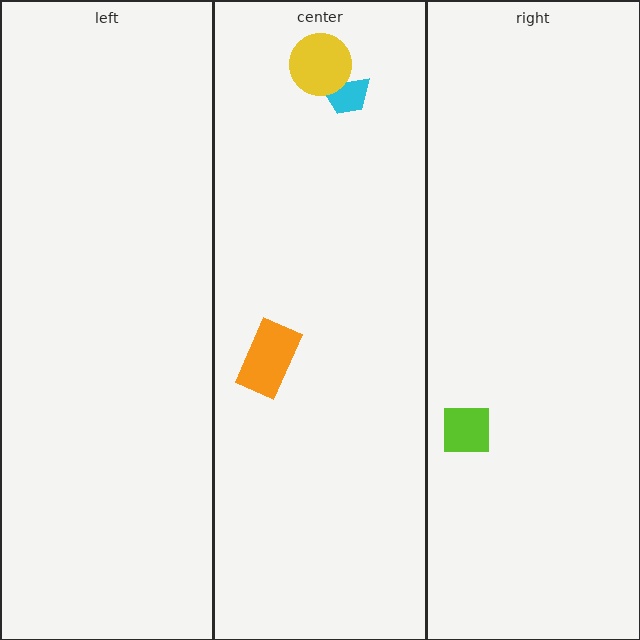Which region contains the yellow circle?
The center region.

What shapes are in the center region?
The orange rectangle, the cyan trapezoid, the yellow circle.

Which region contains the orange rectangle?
The center region.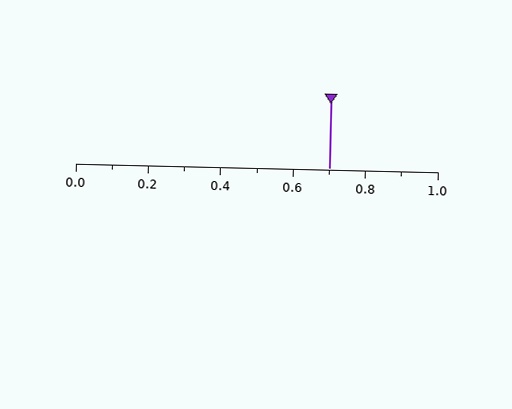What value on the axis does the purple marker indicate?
The marker indicates approximately 0.7.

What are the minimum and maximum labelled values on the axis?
The axis runs from 0.0 to 1.0.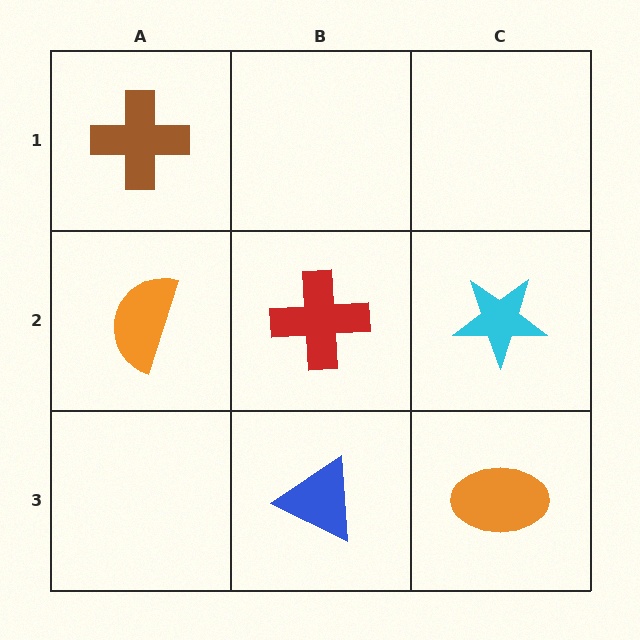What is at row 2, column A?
An orange semicircle.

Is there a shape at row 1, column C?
No, that cell is empty.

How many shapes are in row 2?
3 shapes.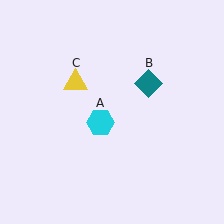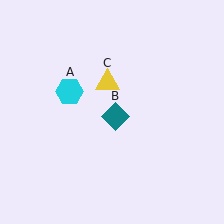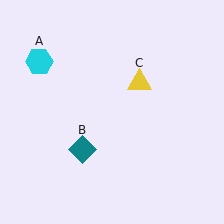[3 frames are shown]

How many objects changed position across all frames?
3 objects changed position: cyan hexagon (object A), teal diamond (object B), yellow triangle (object C).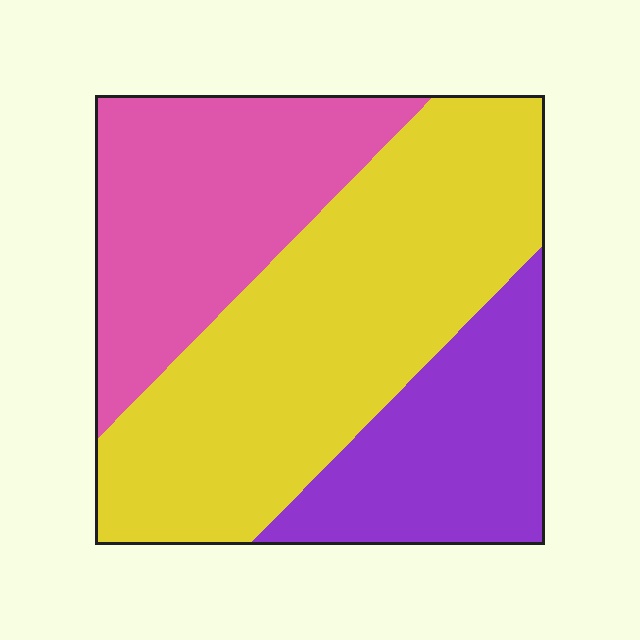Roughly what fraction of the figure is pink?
Pink takes up between a quarter and a half of the figure.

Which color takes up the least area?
Purple, at roughly 20%.